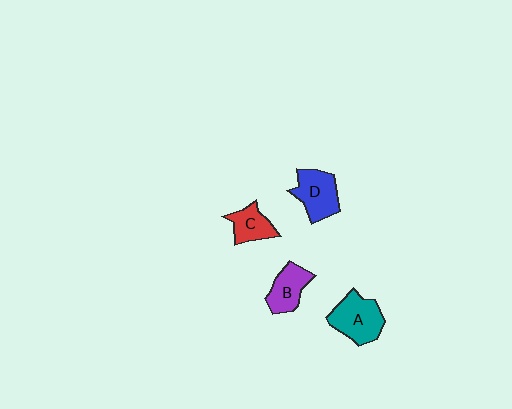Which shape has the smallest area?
Shape C (red).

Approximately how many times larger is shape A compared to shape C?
Approximately 1.6 times.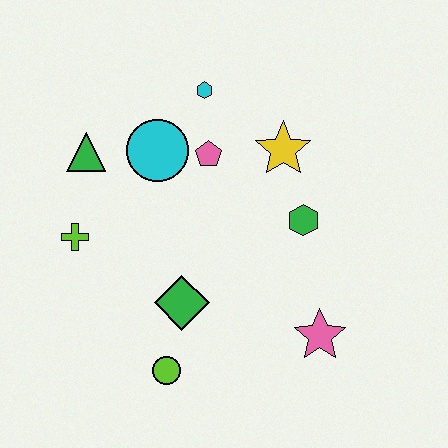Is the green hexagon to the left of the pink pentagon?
No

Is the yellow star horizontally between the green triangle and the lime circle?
No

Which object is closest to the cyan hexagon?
The pink pentagon is closest to the cyan hexagon.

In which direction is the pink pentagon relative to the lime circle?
The pink pentagon is above the lime circle.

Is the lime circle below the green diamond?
Yes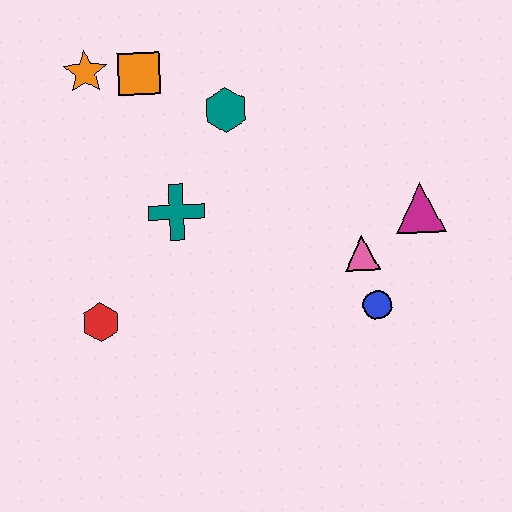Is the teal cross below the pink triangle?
No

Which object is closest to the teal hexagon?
The orange square is closest to the teal hexagon.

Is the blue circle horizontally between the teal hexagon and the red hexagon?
No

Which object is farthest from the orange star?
The blue circle is farthest from the orange star.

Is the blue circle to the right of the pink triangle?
Yes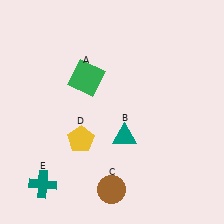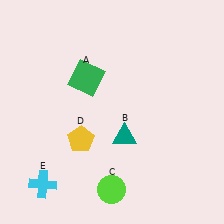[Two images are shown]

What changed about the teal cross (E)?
In Image 1, E is teal. In Image 2, it changed to cyan.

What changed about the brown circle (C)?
In Image 1, C is brown. In Image 2, it changed to lime.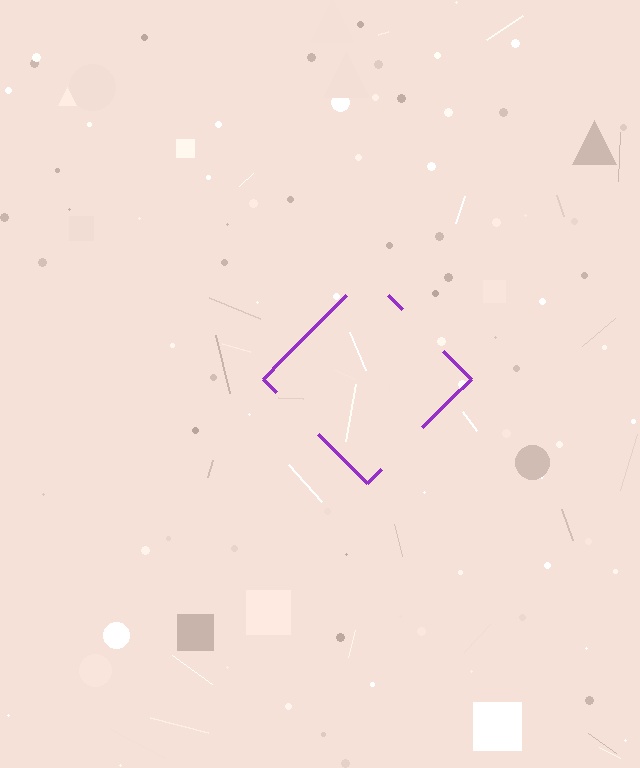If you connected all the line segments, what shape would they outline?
They would outline a diamond.